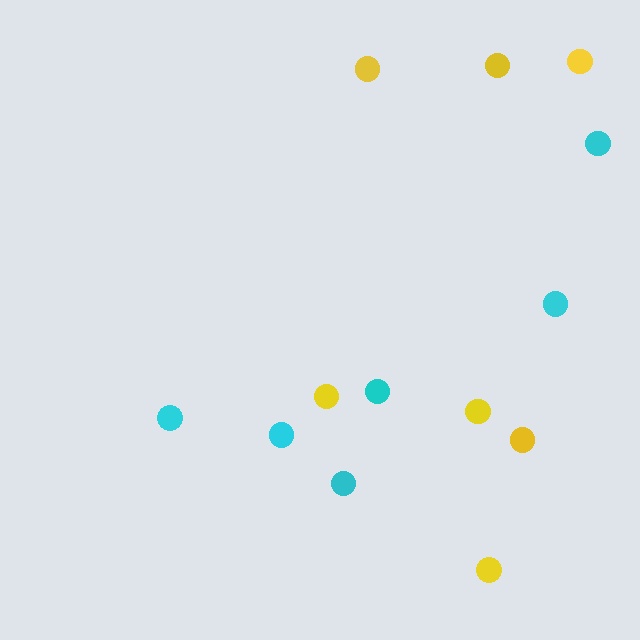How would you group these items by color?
There are 2 groups: one group of yellow circles (7) and one group of cyan circles (6).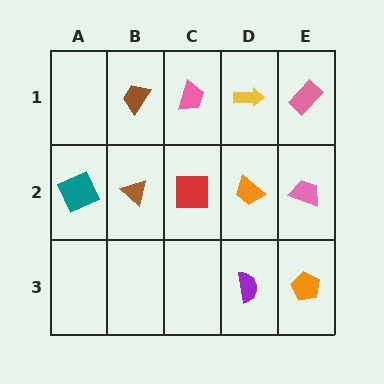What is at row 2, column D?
An orange trapezoid.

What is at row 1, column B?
A brown trapezoid.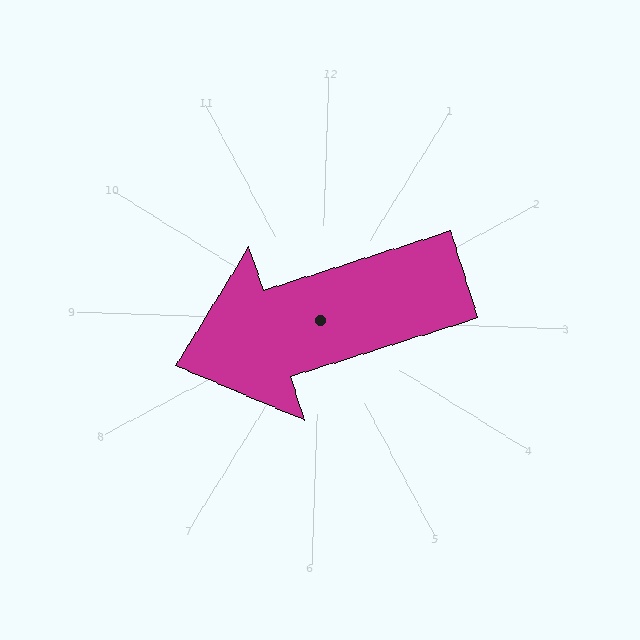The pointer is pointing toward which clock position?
Roughly 8 o'clock.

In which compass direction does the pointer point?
West.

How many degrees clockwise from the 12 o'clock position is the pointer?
Approximately 251 degrees.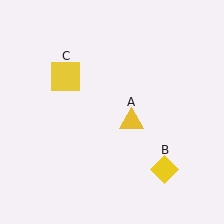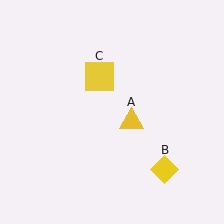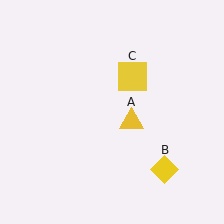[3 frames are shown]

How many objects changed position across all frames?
1 object changed position: yellow square (object C).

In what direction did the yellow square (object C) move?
The yellow square (object C) moved right.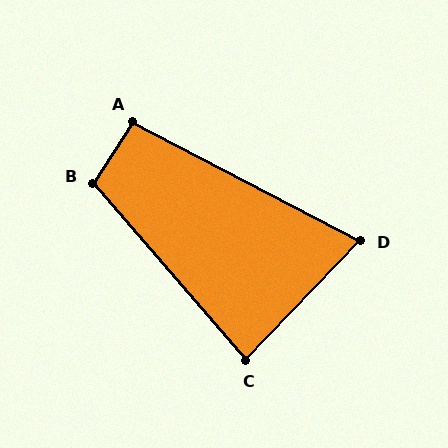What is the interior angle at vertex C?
Approximately 85 degrees (acute).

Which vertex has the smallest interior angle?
D, at approximately 74 degrees.